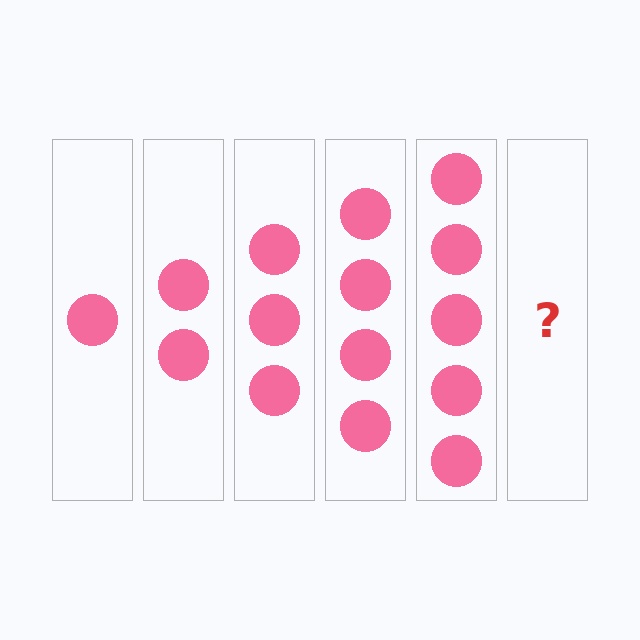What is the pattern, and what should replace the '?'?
The pattern is that each step adds one more circle. The '?' should be 6 circles.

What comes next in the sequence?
The next element should be 6 circles.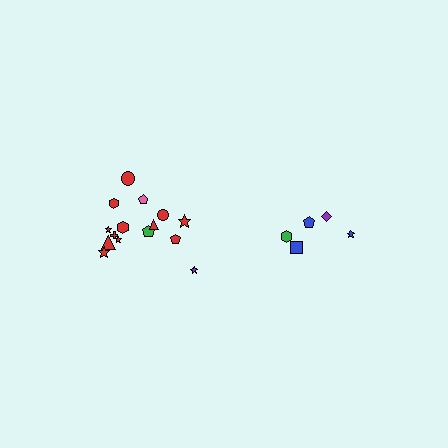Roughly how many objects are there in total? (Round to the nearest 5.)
Roughly 20 objects in total.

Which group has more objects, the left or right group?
The left group.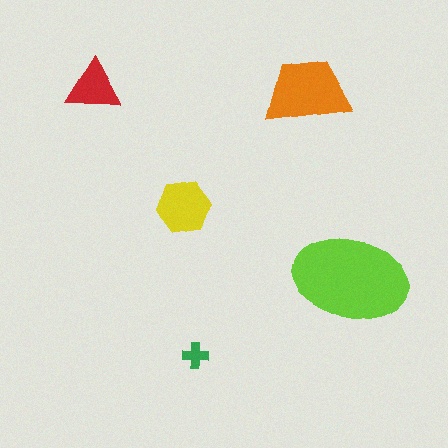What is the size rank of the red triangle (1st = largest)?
4th.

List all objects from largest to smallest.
The lime ellipse, the orange trapezoid, the yellow hexagon, the red triangle, the green cross.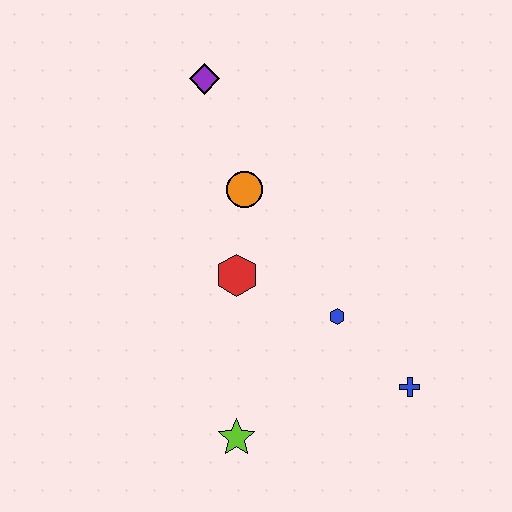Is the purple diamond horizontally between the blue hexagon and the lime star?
No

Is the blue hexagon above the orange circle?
No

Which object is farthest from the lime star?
The purple diamond is farthest from the lime star.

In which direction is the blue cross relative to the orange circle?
The blue cross is below the orange circle.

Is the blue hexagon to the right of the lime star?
Yes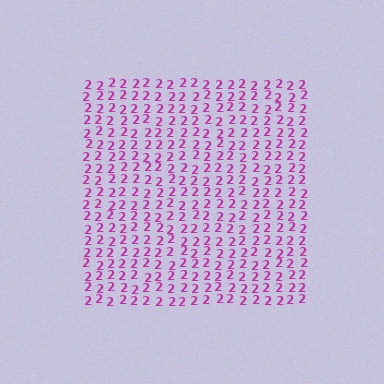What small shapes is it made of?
It is made of small digit 2's.